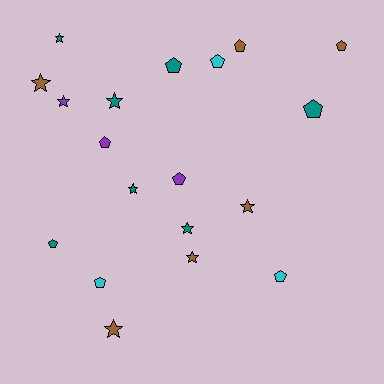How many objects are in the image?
There are 19 objects.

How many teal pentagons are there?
There are 3 teal pentagons.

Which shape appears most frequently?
Pentagon, with 10 objects.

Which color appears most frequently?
Teal, with 7 objects.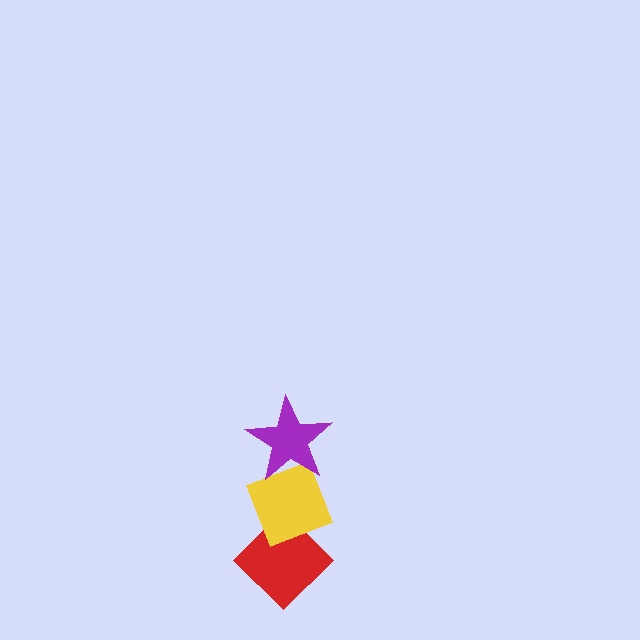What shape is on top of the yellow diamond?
The purple star is on top of the yellow diamond.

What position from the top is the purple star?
The purple star is 1st from the top.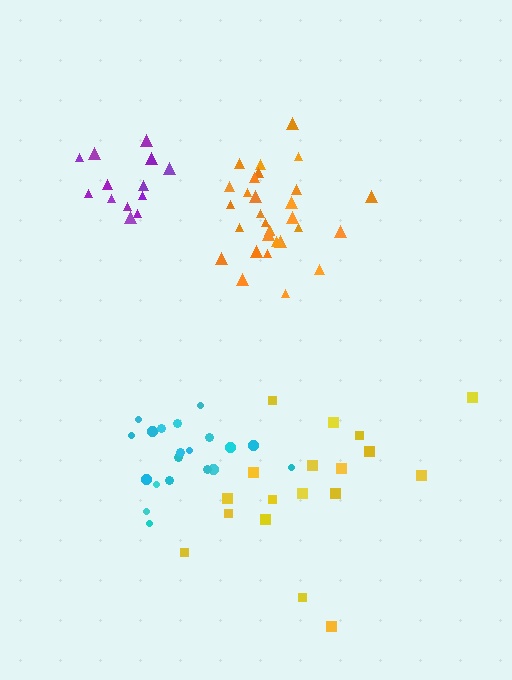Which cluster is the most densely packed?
Purple.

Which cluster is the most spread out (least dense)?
Yellow.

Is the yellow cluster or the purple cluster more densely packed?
Purple.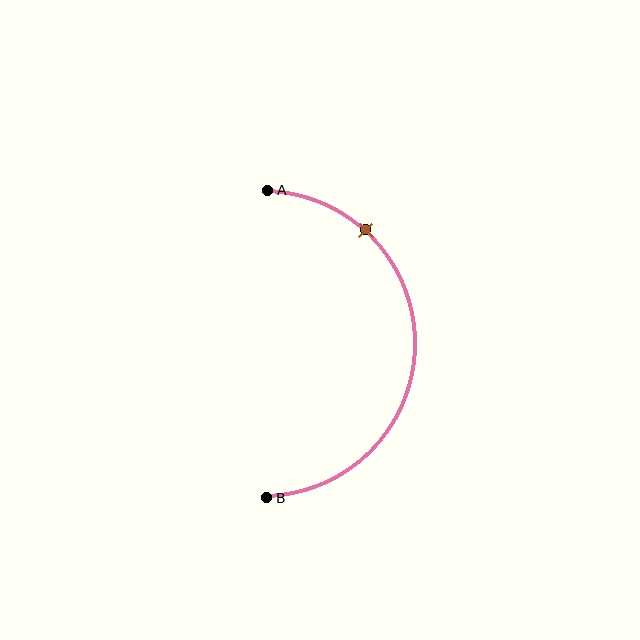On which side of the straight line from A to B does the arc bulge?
The arc bulges to the right of the straight line connecting A and B.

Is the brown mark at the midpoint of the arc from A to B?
No. The brown mark lies on the arc but is closer to endpoint A. The arc midpoint would be at the point on the curve equidistant along the arc from both A and B.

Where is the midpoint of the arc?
The arc midpoint is the point on the curve farthest from the straight line joining A and B. It sits to the right of that line.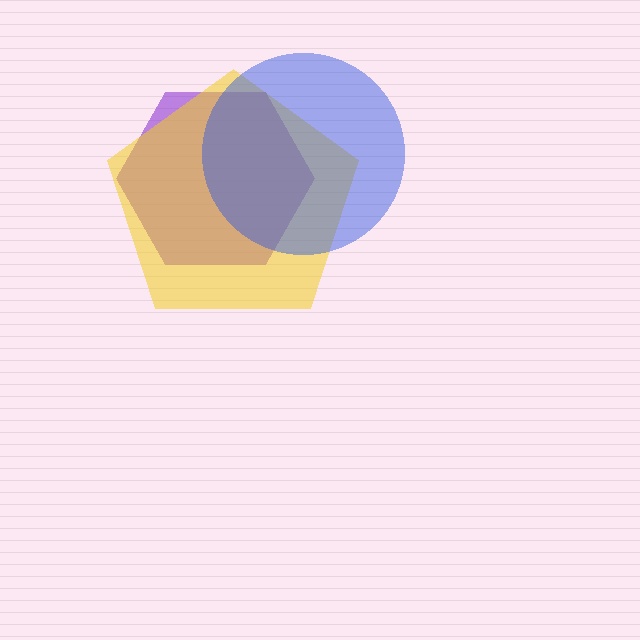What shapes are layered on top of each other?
The layered shapes are: a purple hexagon, a yellow pentagon, a blue circle.